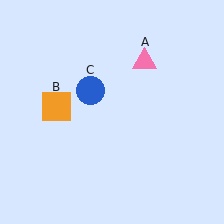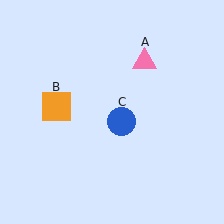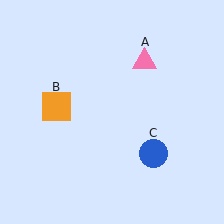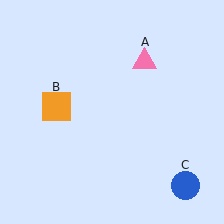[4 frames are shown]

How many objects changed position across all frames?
1 object changed position: blue circle (object C).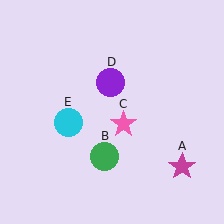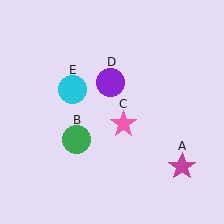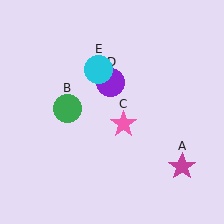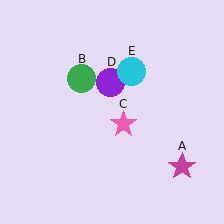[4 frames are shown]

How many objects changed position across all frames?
2 objects changed position: green circle (object B), cyan circle (object E).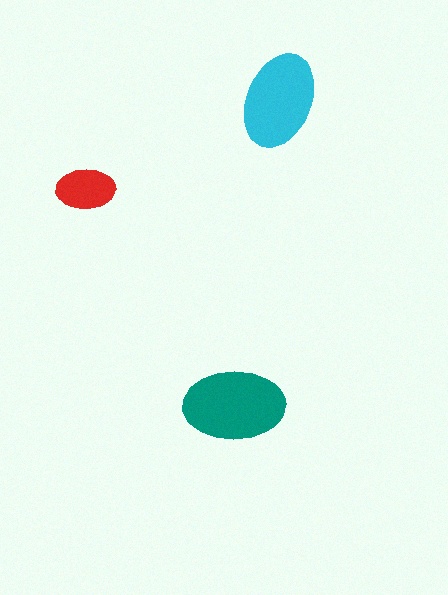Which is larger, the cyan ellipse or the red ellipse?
The cyan one.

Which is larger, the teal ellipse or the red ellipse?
The teal one.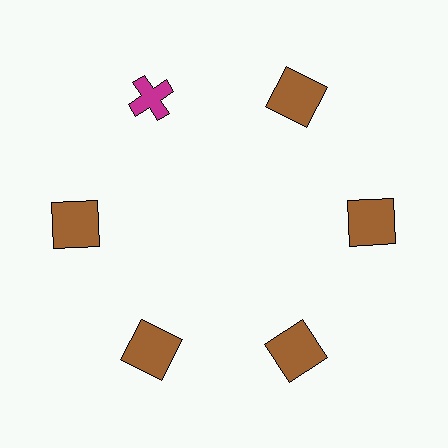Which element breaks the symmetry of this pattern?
The magenta cross at roughly the 11 o'clock position breaks the symmetry. All other shapes are brown squares.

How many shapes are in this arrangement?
There are 6 shapes arranged in a ring pattern.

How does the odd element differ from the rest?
It differs in both color (magenta instead of brown) and shape (cross instead of square).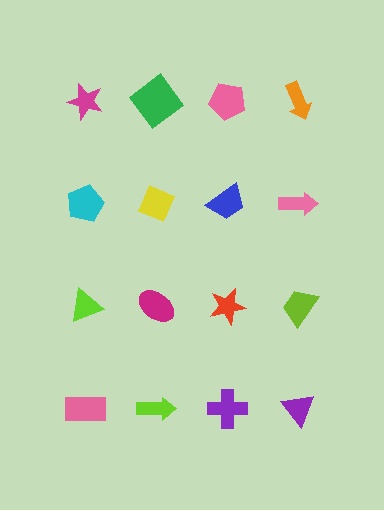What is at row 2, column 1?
A cyan pentagon.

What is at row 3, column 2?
A magenta ellipse.